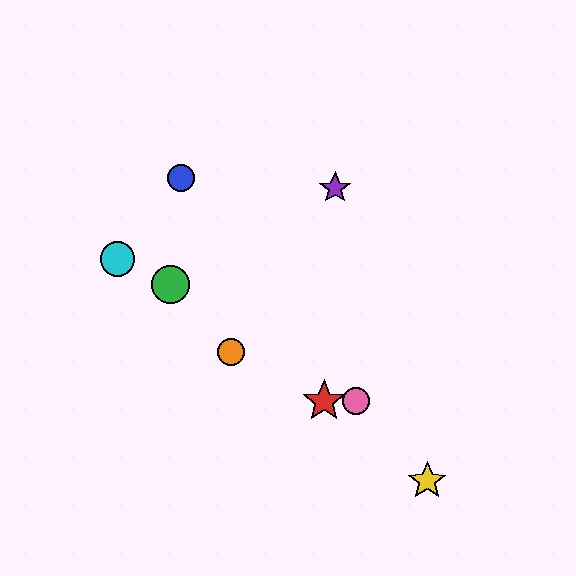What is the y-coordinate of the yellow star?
The yellow star is at y≈481.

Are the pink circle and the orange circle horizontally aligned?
No, the pink circle is at y≈401 and the orange circle is at y≈352.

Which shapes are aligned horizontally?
The red star, the pink circle are aligned horizontally.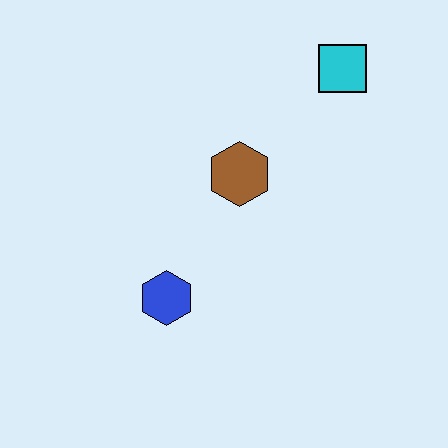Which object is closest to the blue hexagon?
The brown hexagon is closest to the blue hexagon.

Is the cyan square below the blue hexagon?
No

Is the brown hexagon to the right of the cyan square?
No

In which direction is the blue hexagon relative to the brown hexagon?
The blue hexagon is below the brown hexagon.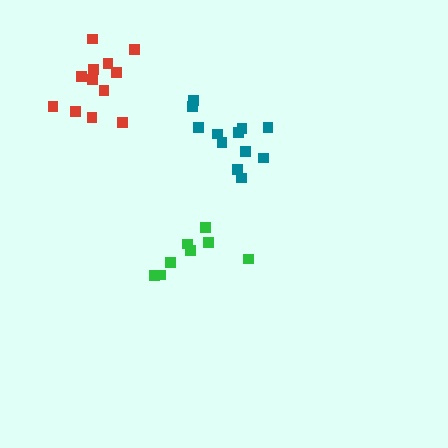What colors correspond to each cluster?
The clusters are colored: green, teal, red.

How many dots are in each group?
Group 1: 8 dots, Group 2: 12 dots, Group 3: 12 dots (32 total).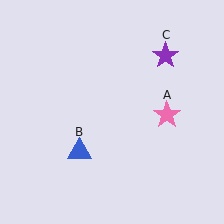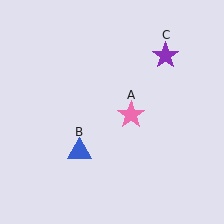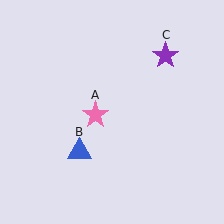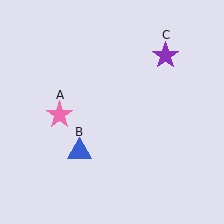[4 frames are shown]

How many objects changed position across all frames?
1 object changed position: pink star (object A).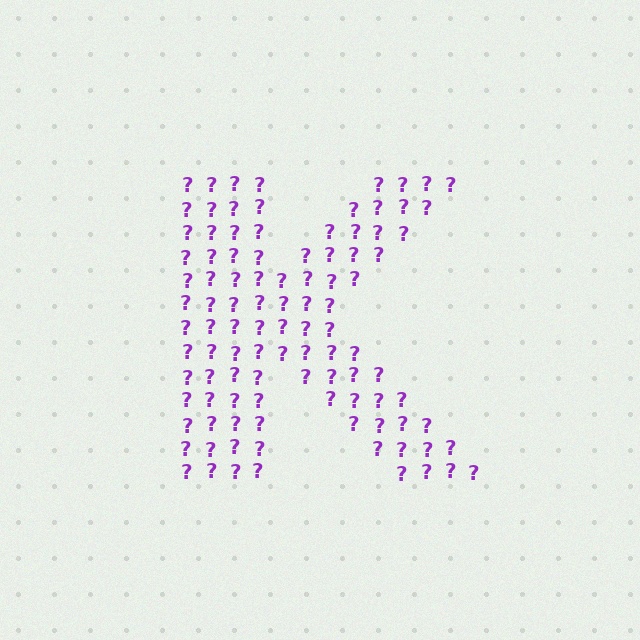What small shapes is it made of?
It is made of small question marks.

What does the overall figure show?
The overall figure shows the letter K.